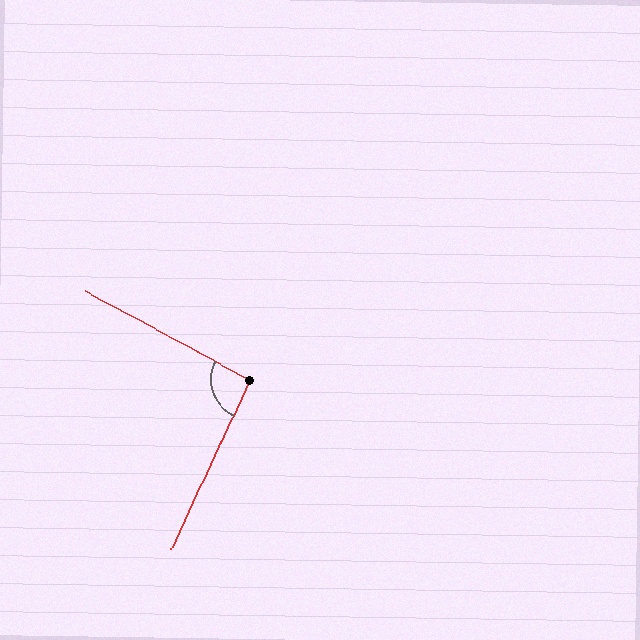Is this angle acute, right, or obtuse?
It is approximately a right angle.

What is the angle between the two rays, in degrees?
Approximately 93 degrees.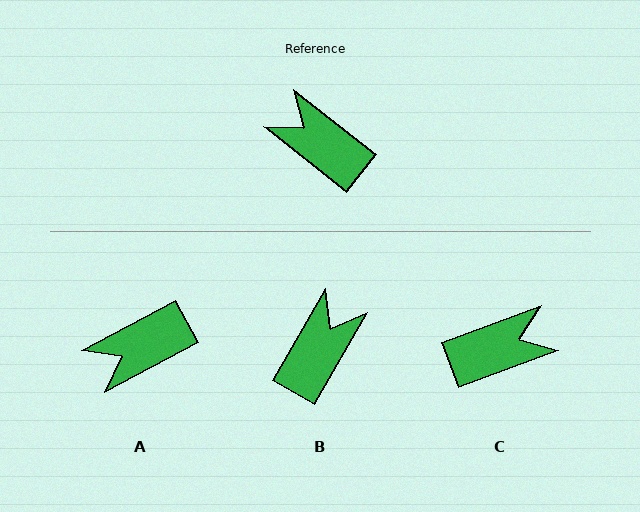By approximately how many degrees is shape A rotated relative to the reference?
Approximately 66 degrees counter-clockwise.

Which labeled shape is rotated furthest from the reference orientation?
C, about 121 degrees away.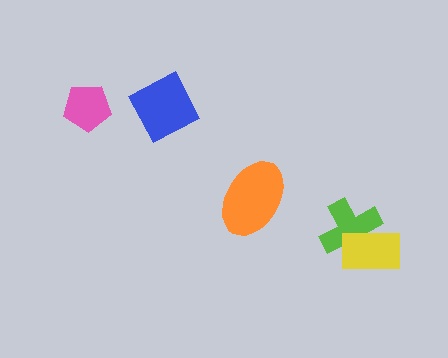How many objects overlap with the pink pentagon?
0 objects overlap with the pink pentagon.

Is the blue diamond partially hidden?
No, no other shape covers it.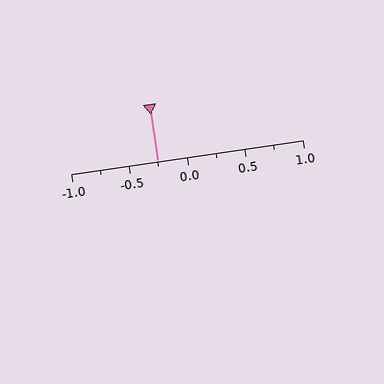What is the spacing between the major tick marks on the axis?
The major ticks are spaced 0.5 apart.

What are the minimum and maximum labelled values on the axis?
The axis runs from -1.0 to 1.0.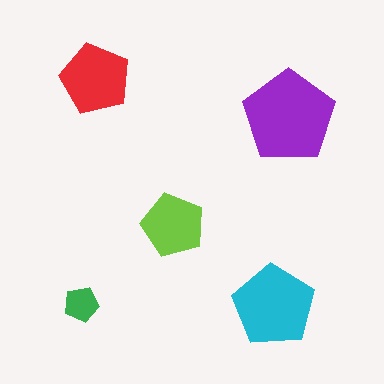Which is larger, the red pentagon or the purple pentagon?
The purple one.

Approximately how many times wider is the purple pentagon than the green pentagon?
About 2.5 times wider.